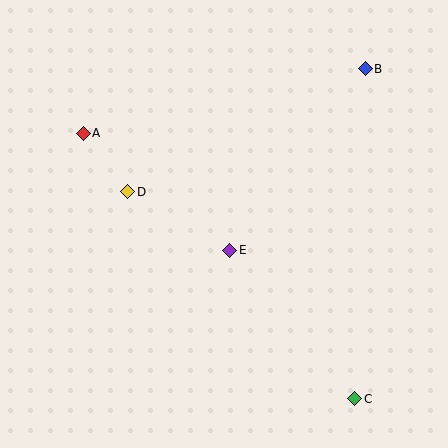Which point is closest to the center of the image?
Point E at (230, 250) is closest to the center.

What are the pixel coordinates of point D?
Point D is at (128, 192).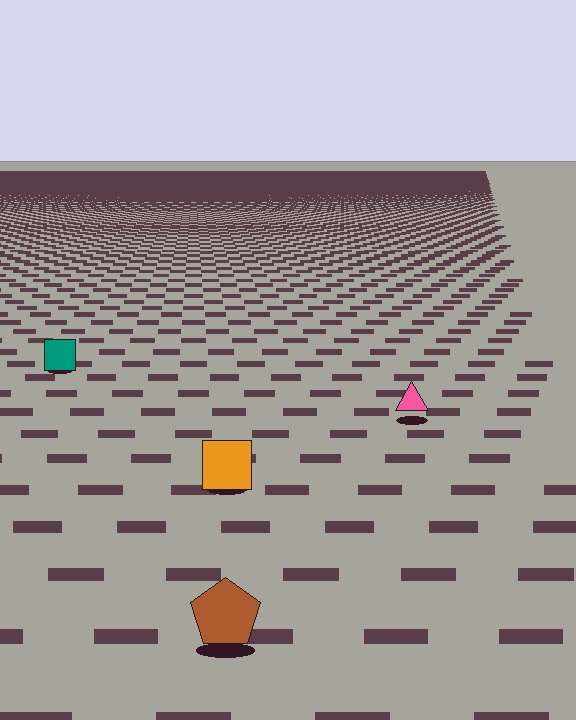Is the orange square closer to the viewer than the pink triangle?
Yes. The orange square is closer — you can tell from the texture gradient: the ground texture is coarser near it.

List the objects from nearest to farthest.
From nearest to farthest: the brown pentagon, the orange square, the pink triangle, the teal square.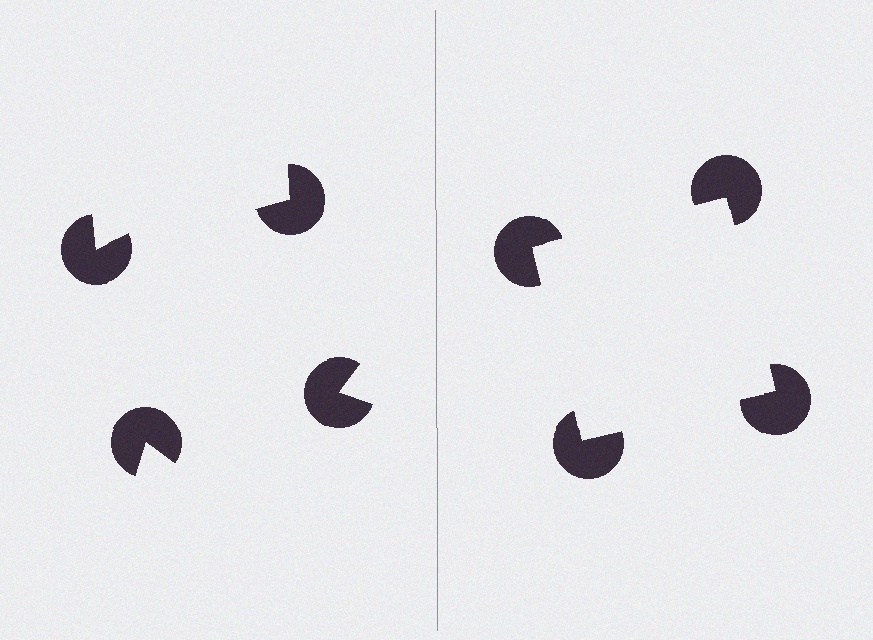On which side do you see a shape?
An illusory square appears on the right side. On the left side the wedge cuts are rotated, so no coherent shape forms.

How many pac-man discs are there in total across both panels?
8 — 4 on each side.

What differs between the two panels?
The pac-man discs are positioned identically on both sides; only the wedge orientations differ. On the right they align to a square; on the left they are misaligned.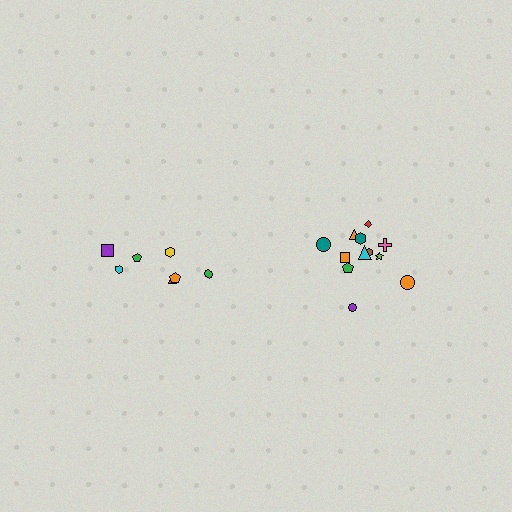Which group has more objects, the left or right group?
The right group.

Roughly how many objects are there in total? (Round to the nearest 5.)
Roughly 20 objects in total.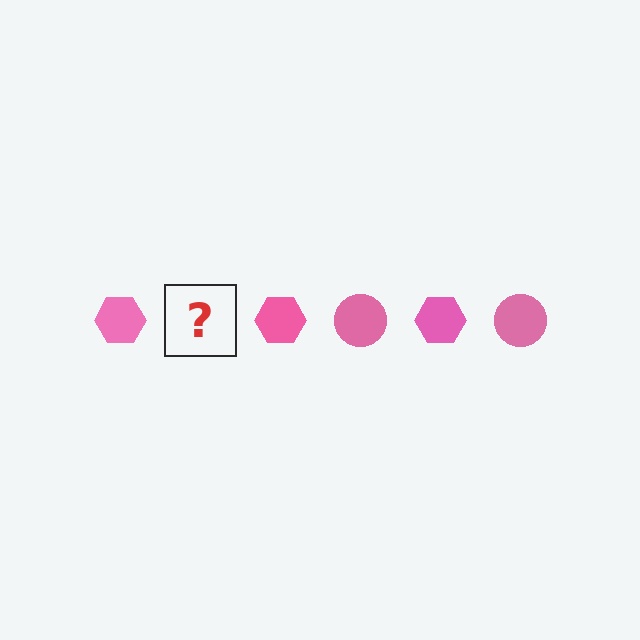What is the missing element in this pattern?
The missing element is a pink circle.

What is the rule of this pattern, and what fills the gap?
The rule is that the pattern cycles through hexagon, circle shapes in pink. The gap should be filled with a pink circle.